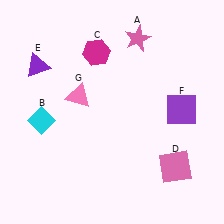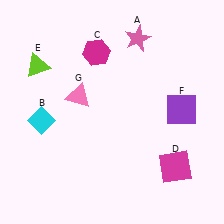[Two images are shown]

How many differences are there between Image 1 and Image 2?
There are 2 differences between the two images.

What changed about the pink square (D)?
In Image 1, D is pink. In Image 2, it changed to magenta.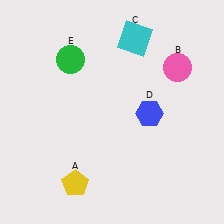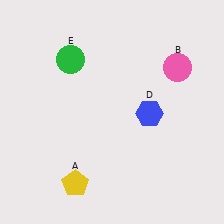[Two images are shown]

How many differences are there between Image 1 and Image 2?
There is 1 difference between the two images.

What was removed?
The cyan square (C) was removed in Image 2.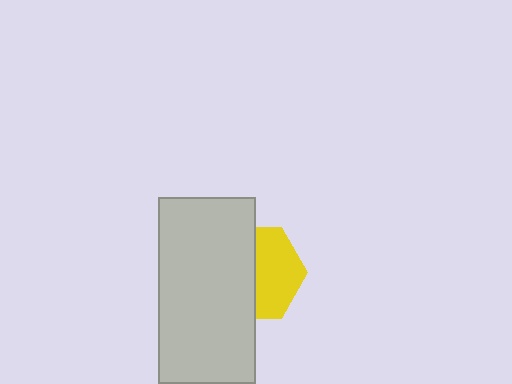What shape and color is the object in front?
The object in front is a light gray rectangle.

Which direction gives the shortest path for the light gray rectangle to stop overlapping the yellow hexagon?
Moving left gives the shortest separation.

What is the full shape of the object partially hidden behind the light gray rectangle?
The partially hidden object is a yellow hexagon.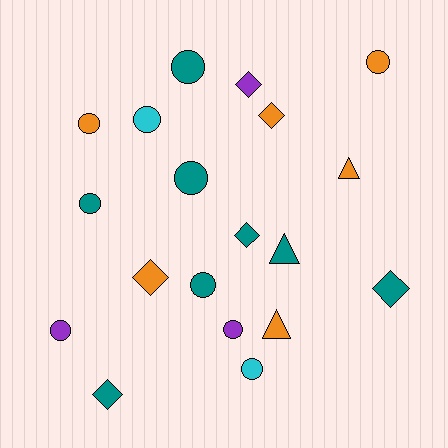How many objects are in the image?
There are 19 objects.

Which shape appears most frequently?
Circle, with 10 objects.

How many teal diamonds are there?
There are 3 teal diamonds.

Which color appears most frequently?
Teal, with 8 objects.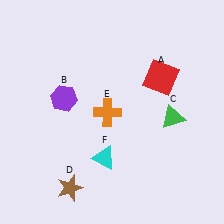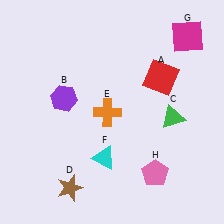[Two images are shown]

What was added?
A magenta square (G), a pink pentagon (H) were added in Image 2.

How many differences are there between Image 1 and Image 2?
There are 2 differences between the two images.